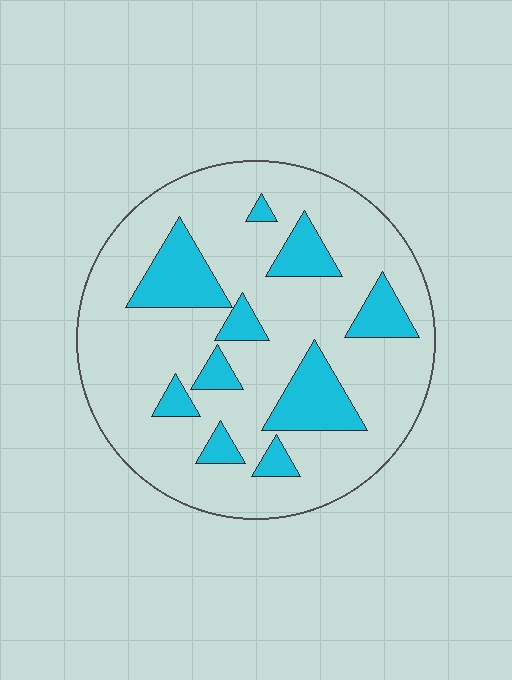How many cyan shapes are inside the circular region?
10.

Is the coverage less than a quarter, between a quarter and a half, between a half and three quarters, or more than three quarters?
Less than a quarter.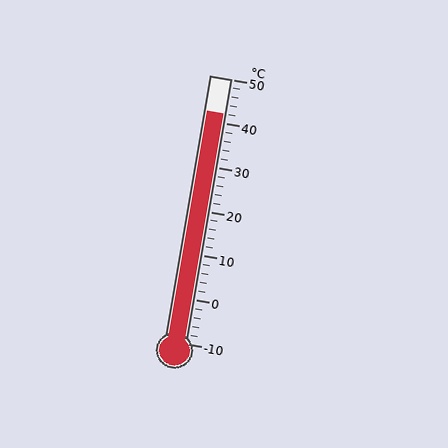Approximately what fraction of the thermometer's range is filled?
The thermometer is filled to approximately 85% of its range.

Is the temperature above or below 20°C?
The temperature is above 20°C.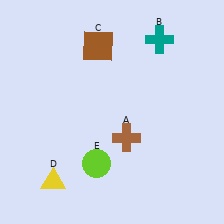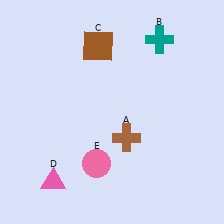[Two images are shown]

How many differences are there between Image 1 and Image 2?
There are 2 differences between the two images.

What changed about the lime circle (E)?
In Image 1, E is lime. In Image 2, it changed to pink.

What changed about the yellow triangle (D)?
In Image 1, D is yellow. In Image 2, it changed to pink.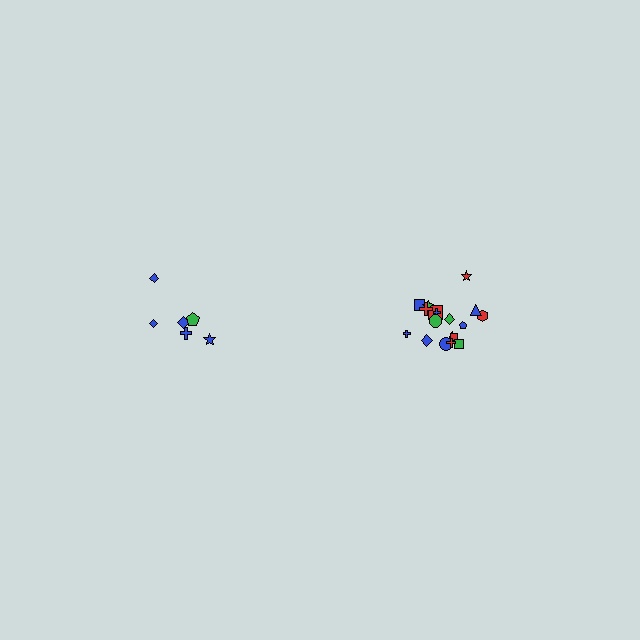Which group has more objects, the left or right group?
The right group.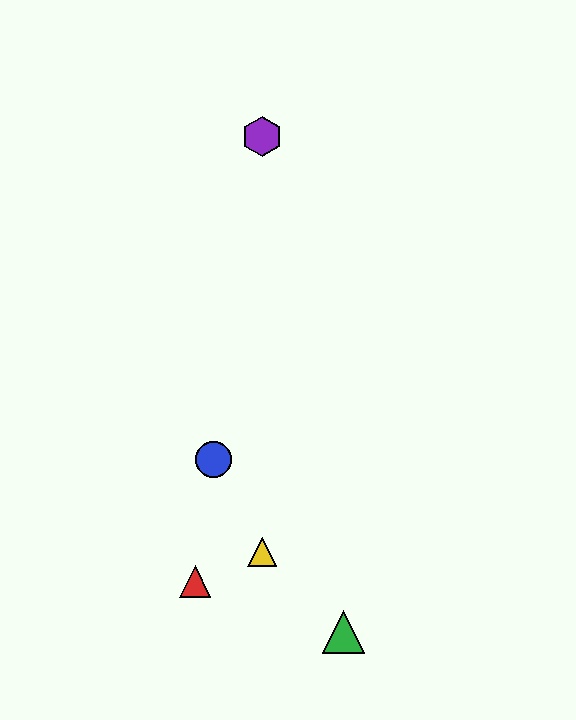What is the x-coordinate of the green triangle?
The green triangle is at x≈344.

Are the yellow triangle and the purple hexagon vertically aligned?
Yes, both are at x≈262.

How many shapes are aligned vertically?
2 shapes (the yellow triangle, the purple hexagon) are aligned vertically.